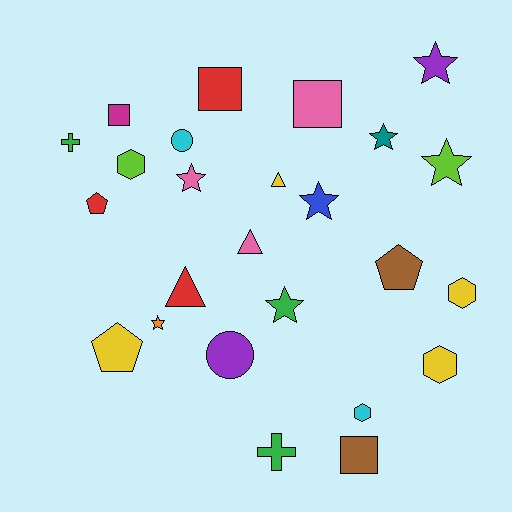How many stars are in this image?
There are 7 stars.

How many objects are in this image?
There are 25 objects.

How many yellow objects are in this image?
There are 4 yellow objects.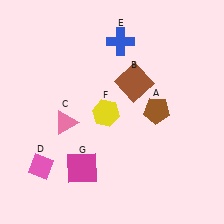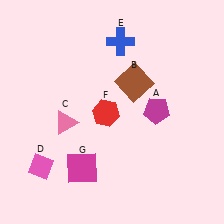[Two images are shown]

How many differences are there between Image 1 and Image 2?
There are 2 differences between the two images.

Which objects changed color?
A changed from brown to magenta. F changed from yellow to red.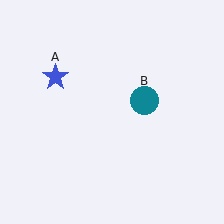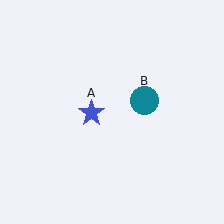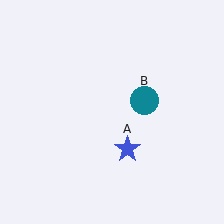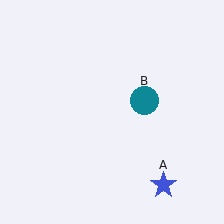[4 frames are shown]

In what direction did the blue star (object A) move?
The blue star (object A) moved down and to the right.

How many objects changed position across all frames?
1 object changed position: blue star (object A).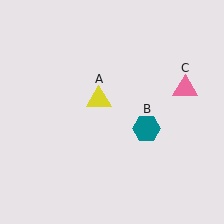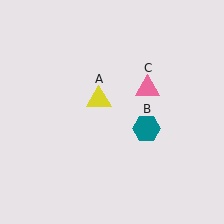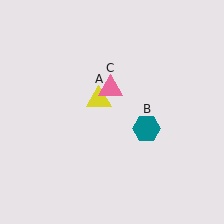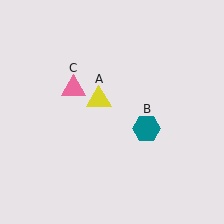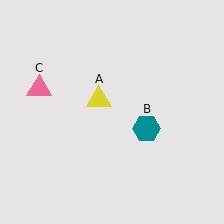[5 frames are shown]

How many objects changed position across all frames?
1 object changed position: pink triangle (object C).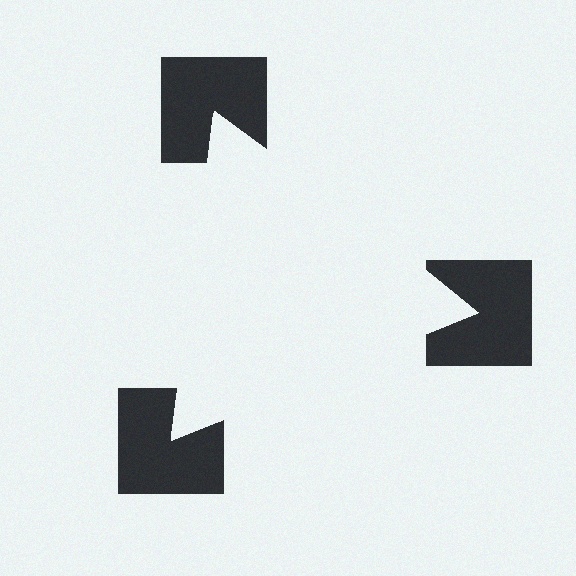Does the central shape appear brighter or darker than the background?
It typically appears slightly brighter than the background, even though no actual brightness change is drawn.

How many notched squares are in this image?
There are 3 — one at each vertex of the illusory triangle.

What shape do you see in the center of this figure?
An illusory triangle — its edges are inferred from the aligned wedge cuts in the notched squares, not physically drawn.